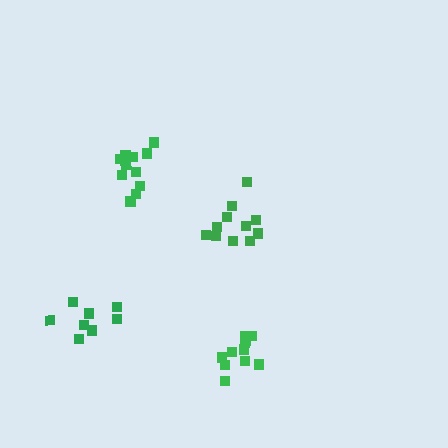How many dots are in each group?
Group 1: 11 dots, Group 2: 11 dots, Group 3: 8 dots, Group 4: 12 dots (42 total).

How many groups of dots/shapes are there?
There are 4 groups.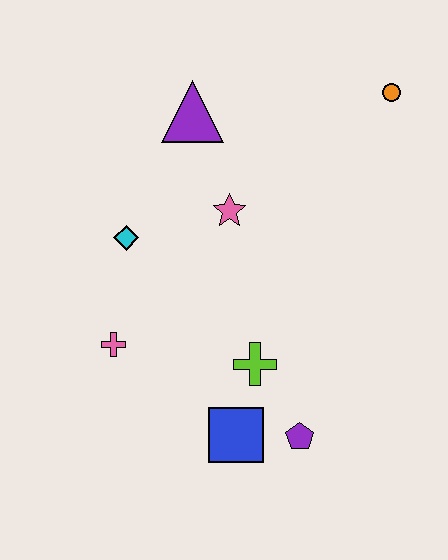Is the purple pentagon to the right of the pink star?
Yes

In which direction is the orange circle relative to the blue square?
The orange circle is above the blue square.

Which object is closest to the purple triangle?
The pink star is closest to the purple triangle.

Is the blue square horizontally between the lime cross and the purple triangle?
Yes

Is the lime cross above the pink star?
No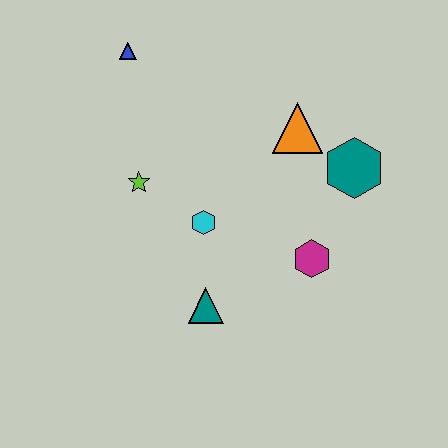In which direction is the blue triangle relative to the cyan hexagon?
The blue triangle is above the cyan hexagon.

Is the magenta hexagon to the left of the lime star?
No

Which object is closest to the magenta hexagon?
The teal hexagon is closest to the magenta hexagon.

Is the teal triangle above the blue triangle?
No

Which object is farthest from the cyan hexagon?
The blue triangle is farthest from the cyan hexagon.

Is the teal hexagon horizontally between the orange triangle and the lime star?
No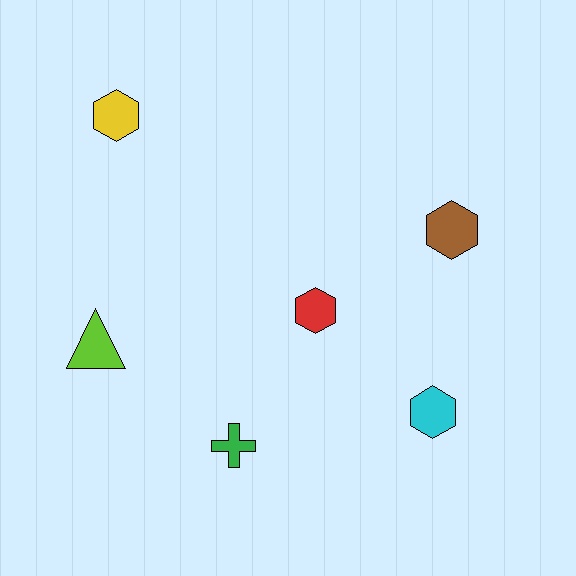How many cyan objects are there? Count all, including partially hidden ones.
There is 1 cyan object.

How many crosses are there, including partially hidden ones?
There is 1 cross.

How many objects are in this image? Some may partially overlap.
There are 6 objects.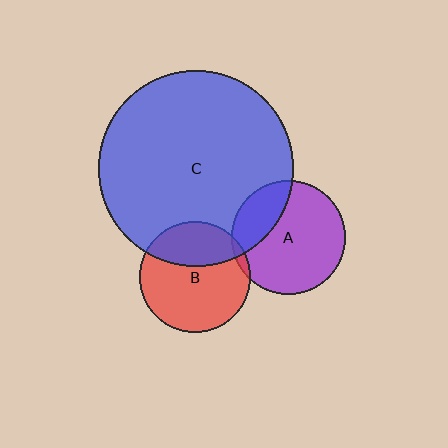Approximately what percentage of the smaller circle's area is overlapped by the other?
Approximately 35%.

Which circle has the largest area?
Circle C (blue).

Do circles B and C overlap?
Yes.